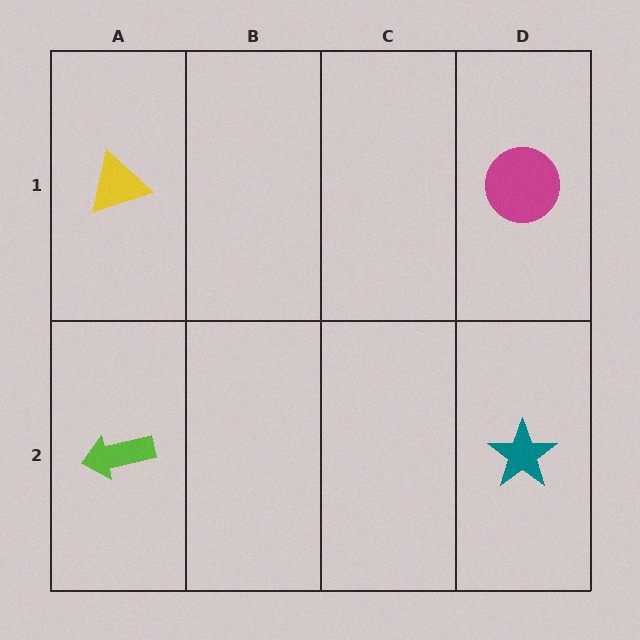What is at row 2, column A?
A lime arrow.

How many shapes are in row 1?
2 shapes.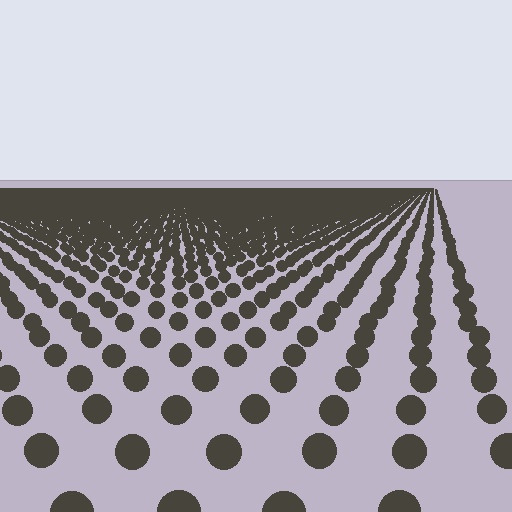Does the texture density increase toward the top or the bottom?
Density increases toward the top.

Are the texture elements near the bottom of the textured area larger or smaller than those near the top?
Larger. Near the bottom, elements are closer to the viewer and appear at a bigger on-screen size.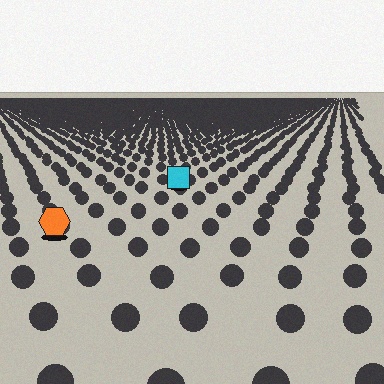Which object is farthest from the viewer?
The cyan square is farthest from the viewer. It appears smaller and the ground texture around it is denser.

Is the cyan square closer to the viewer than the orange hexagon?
No. The orange hexagon is closer — you can tell from the texture gradient: the ground texture is coarser near it.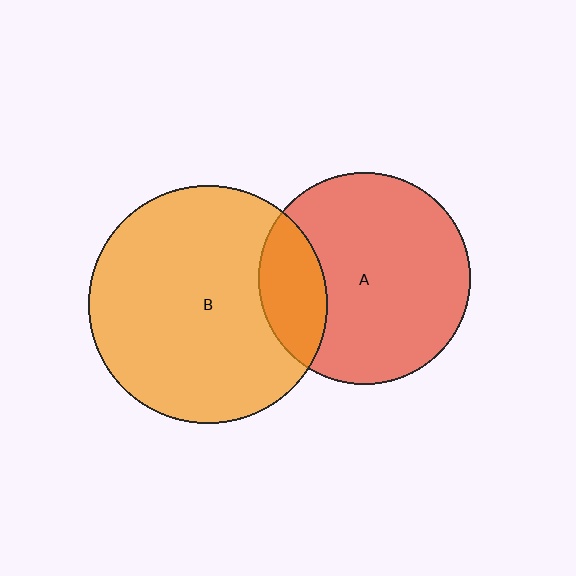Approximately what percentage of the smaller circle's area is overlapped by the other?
Approximately 20%.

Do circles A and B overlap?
Yes.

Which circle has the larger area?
Circle B (orange).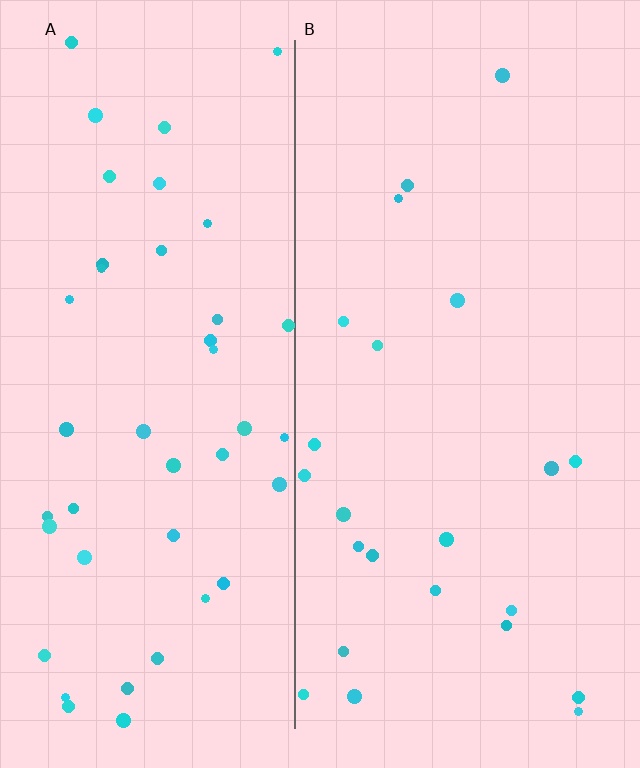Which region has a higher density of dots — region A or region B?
A (the left).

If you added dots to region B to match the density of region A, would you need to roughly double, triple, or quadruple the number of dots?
Approximately double.